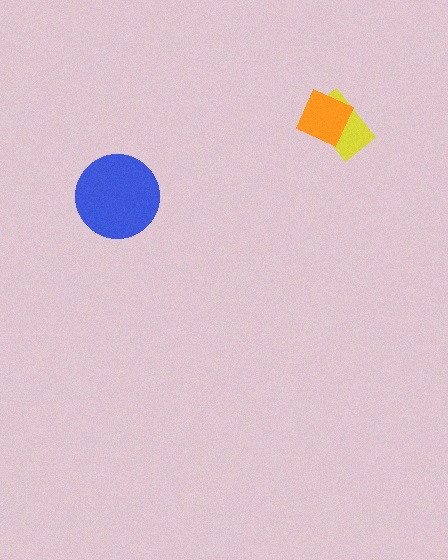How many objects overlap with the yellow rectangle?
1 object overlaps with the yellow rectangle.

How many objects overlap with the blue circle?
0 objects overlap with the blue circle.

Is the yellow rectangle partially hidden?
Yes, it is partially covered by another shape.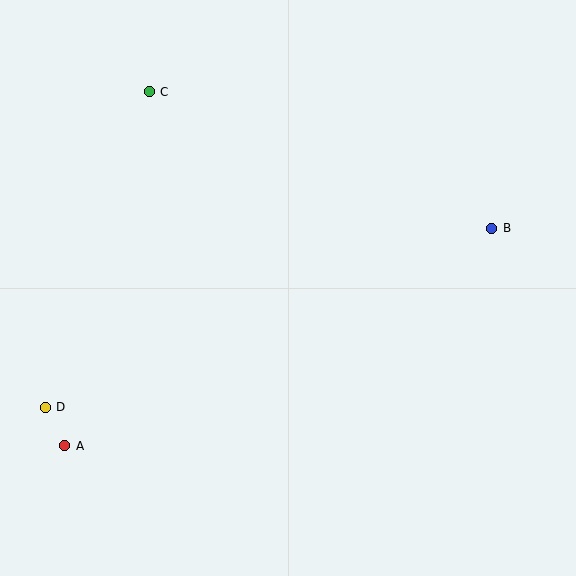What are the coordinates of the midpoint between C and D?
The midpoint between C and D is at (97, 249).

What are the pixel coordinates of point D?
Point D is at (45, 407).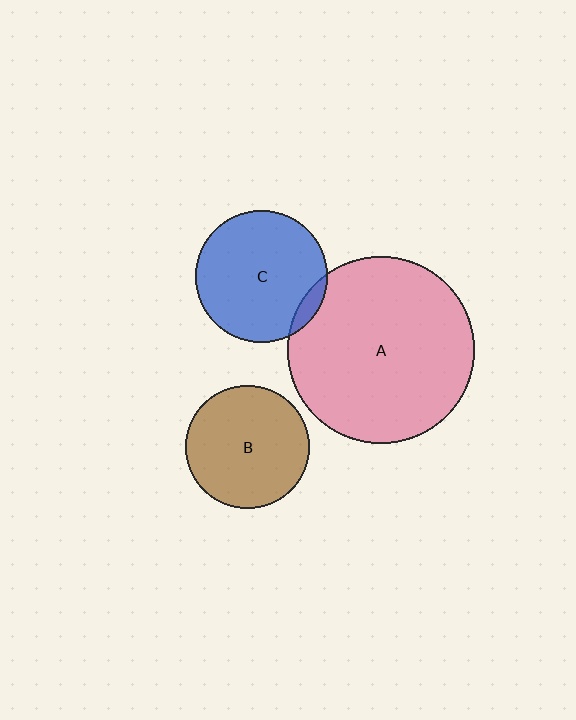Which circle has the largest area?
Circle A (pink).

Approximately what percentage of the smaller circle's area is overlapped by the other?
Approximately 5%.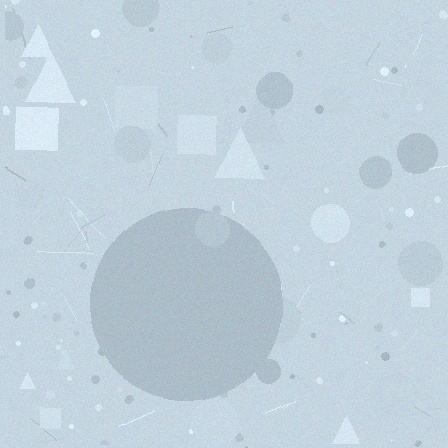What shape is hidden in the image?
A circle is hidden in the image.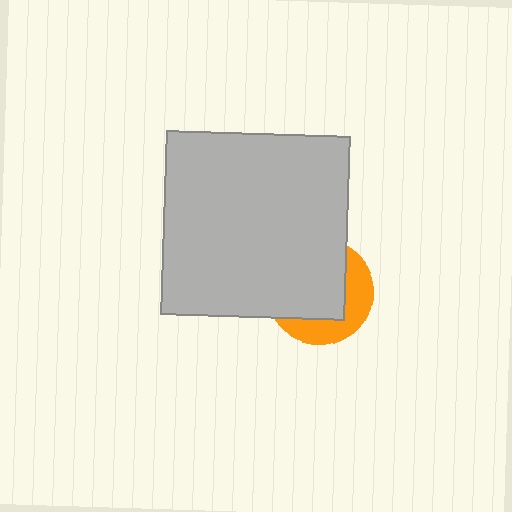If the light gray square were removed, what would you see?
You would see the complete orange circle.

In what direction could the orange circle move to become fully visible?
The orange circle could move toward the lower-right. That would shift it out from behind the light gray square entirely.